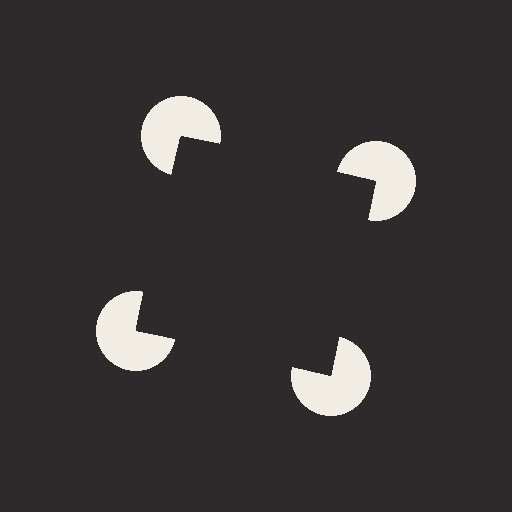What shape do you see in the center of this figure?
An illusory square — its edges are inferred from the aligned wedge cuts in the pac-man discs, not physically drawn.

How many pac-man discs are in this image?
There are 4 — one at each vertex of the illusory square.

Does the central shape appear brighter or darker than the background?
It typically appears slightly darker than the background, even though no actual brightness change is drawn.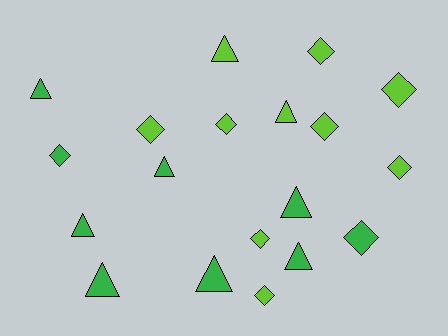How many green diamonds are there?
There are 2 green diamonds.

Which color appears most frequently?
Lime, with 10 objects.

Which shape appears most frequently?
Diamond, with 10 objects.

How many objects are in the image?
There are 19 objects.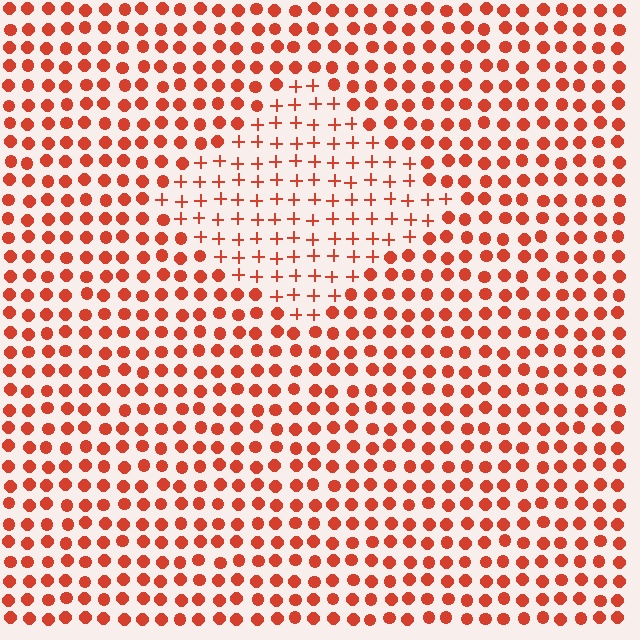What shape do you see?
I see a diamond.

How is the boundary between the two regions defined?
The boundary is defined by a change in element shape: plus signs inside vs. circles outside. All elements share the same color and spacing.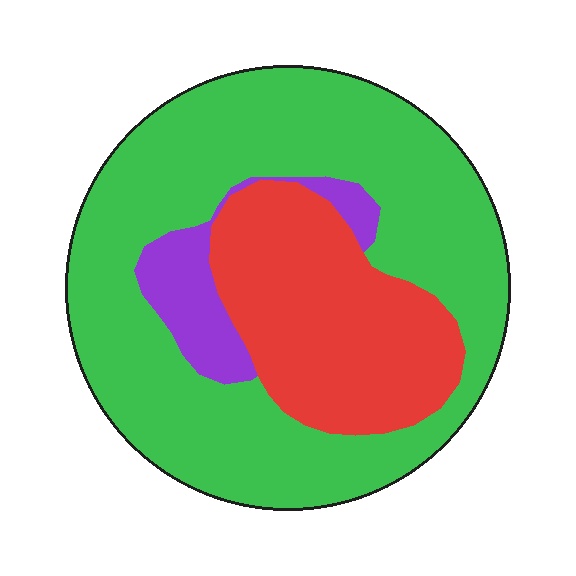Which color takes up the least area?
Purple, at roughly 10%.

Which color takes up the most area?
Green, at roughly 65%.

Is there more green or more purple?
Green.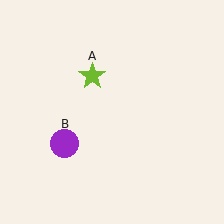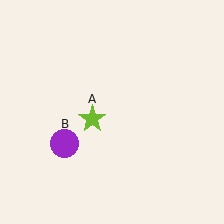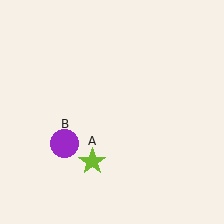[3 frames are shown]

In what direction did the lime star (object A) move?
The lime star (object A) moved down.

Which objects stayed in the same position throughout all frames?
Purple circle (object B) remained stationary.